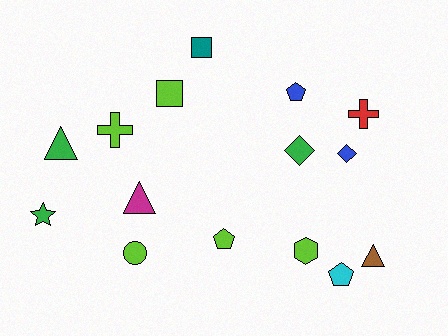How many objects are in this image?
There are 15 objects.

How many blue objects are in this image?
There are 2 blue objects.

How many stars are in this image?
There is 1 star.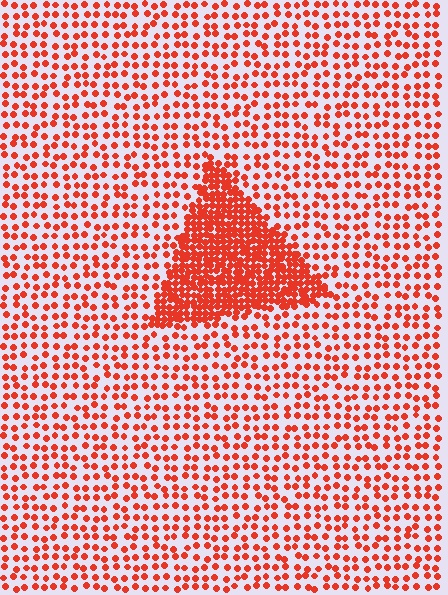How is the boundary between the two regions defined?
The boundary is defined by a change in element density (approximately 2.8x ratio). All elements are the same color, size, and shape.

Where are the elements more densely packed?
The elements are more densely packed inside the triangle boundary.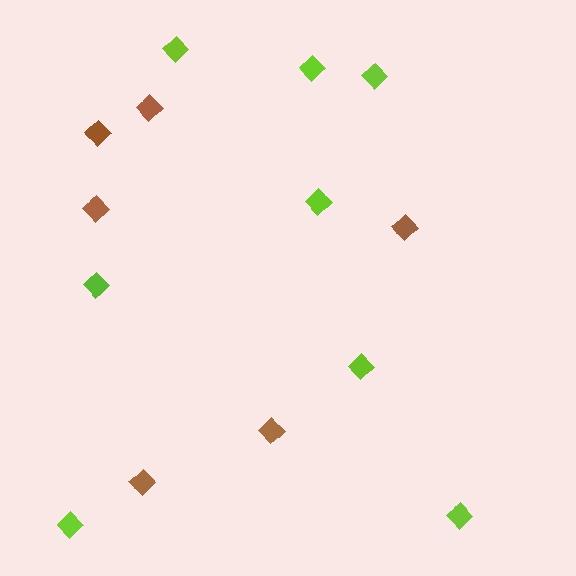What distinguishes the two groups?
There are 2 groups: one group of brown diamonds (6) and one group of lime diamonds (8).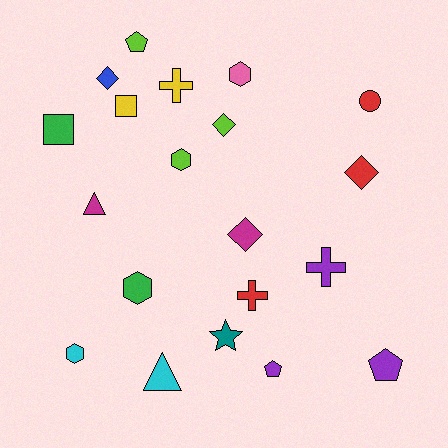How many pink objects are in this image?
There is 1 pink object.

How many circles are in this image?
There is 1 circle.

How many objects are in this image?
There are 20 objects.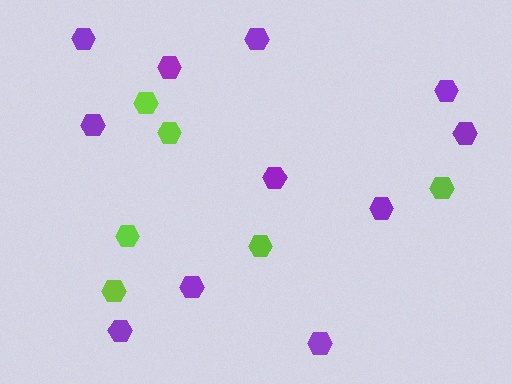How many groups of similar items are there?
There are 2 groups: one group of lime hexagons (6) and one group of purple hexagons (11).